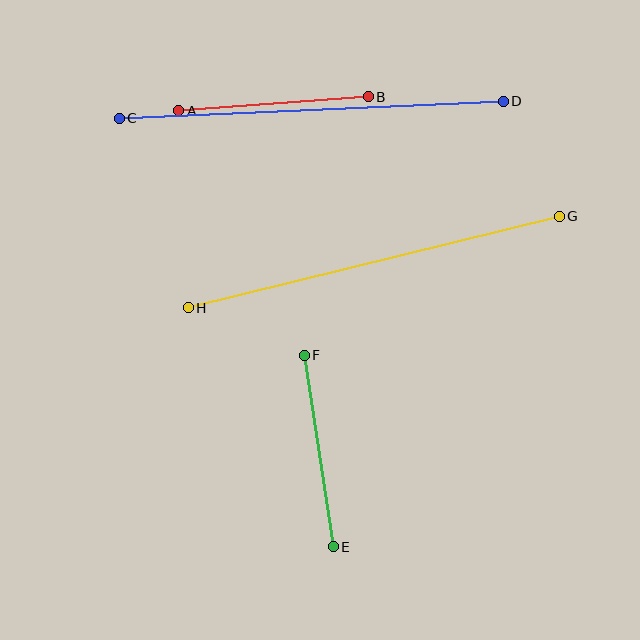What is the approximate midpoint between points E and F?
The midpoint is at approximately (319, 451) pixels.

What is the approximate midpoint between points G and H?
The midpoint is at approximately (374, 262) pixels.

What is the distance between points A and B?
The distance is approximately 190 pixels.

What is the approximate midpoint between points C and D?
The midpoint is at approximately (311, 110) pixels.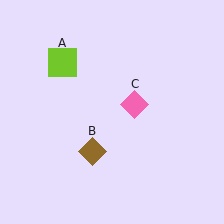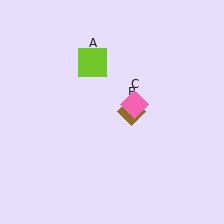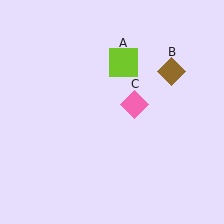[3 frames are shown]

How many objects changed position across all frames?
2 objects changed position: lime square (object A), brown diamond (object B).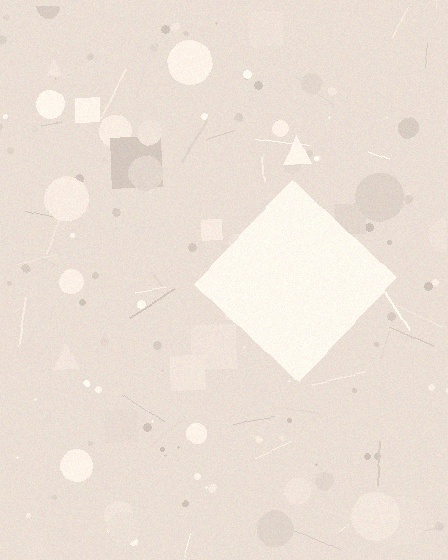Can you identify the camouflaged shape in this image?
The camouflaged shape is a diamond.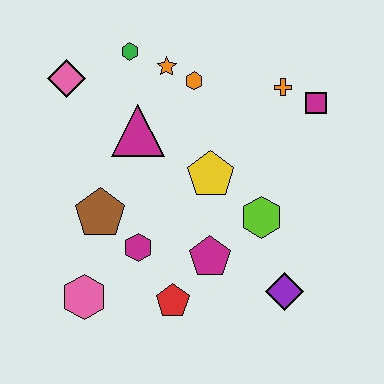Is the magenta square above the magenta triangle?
Yes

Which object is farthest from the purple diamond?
The pink diamond is farthest from the purple diamond.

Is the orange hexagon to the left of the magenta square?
Yes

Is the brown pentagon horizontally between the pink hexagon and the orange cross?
Yes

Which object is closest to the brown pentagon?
The magenta hexagon is closest to the brown pentagon.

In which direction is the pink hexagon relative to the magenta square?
The pink hexagon is to the left of the magenta square.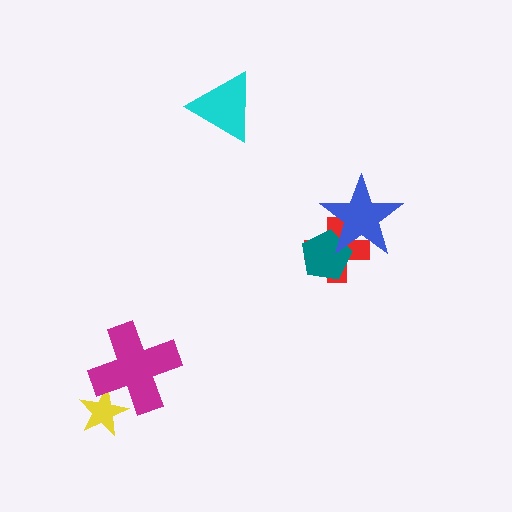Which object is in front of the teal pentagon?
The blue star is in front of the teal pentagon.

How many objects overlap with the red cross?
2 objects overlap with the red cross.